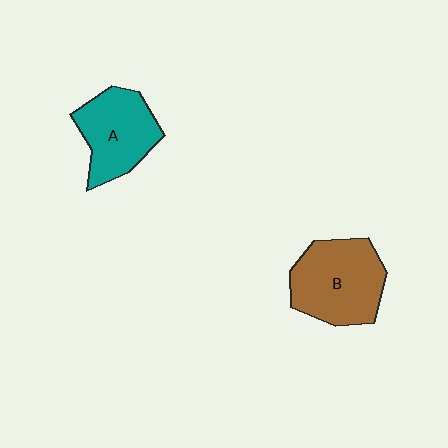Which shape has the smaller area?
Shape A (teal).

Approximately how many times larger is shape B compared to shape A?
Approximately 1.2 times.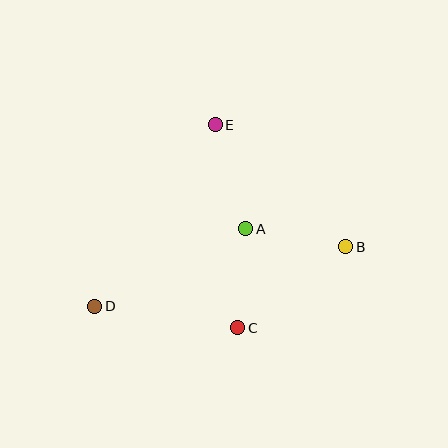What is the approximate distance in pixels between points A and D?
The distance between A and D is approximately 170 pixels.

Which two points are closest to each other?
Points A and C are closest to each other.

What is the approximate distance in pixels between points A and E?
The distance between A and E is approximately 109 pixels.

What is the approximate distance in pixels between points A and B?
The distance between A and B is approximately 101 pixels.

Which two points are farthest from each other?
Points B and D are farthest from each other.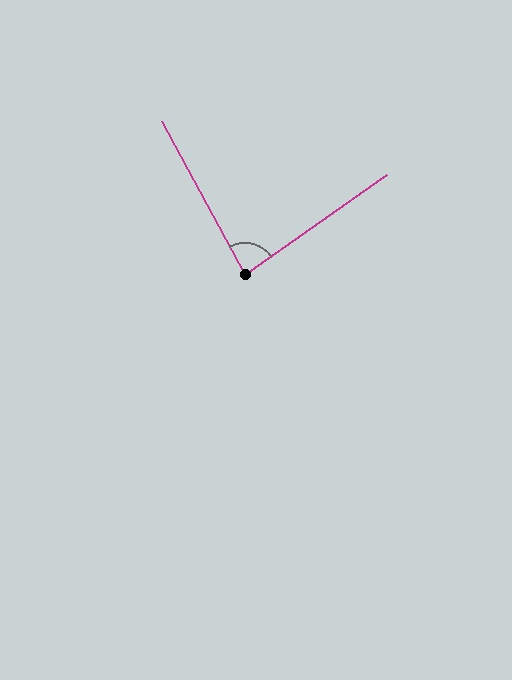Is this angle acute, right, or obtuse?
It is acute.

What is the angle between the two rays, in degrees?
Approximately 83 degrees.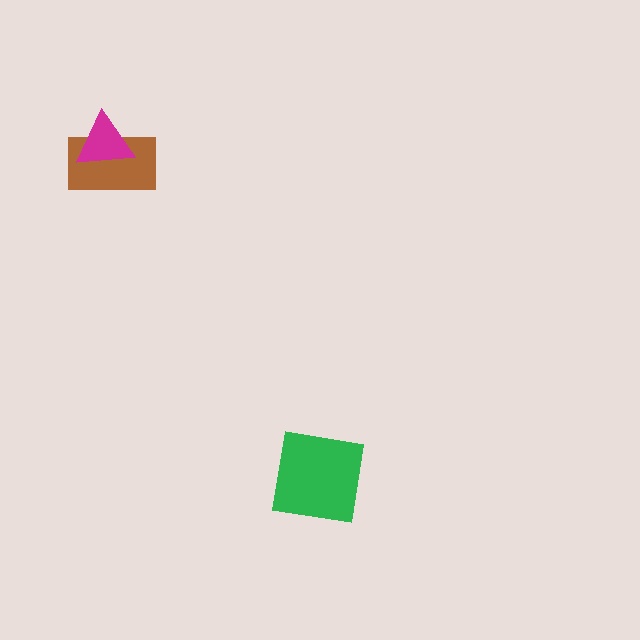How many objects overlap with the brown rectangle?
1 object overlaps with the brown rectangle.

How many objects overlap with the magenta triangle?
1 object overlaps with the magenta triangle.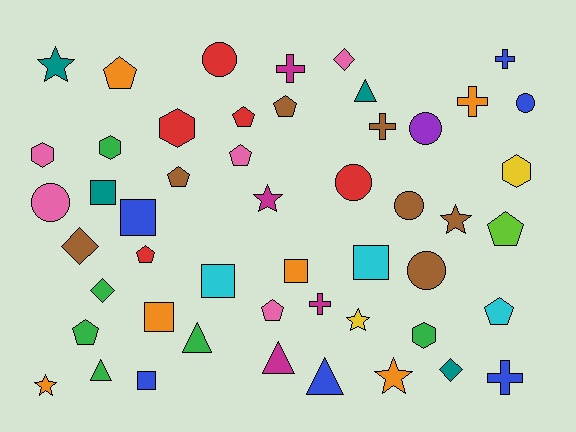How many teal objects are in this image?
There are 4 teal objects.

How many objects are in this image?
There are 50 objects.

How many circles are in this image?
There are 7 circles.